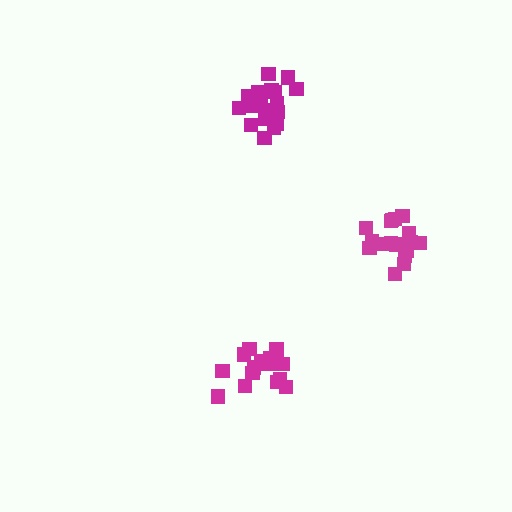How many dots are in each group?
Group 1: 18 dots, Group 2: 19 dots, Group 3: 15 dots (52 total).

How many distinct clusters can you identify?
There are 3 distinct clusters.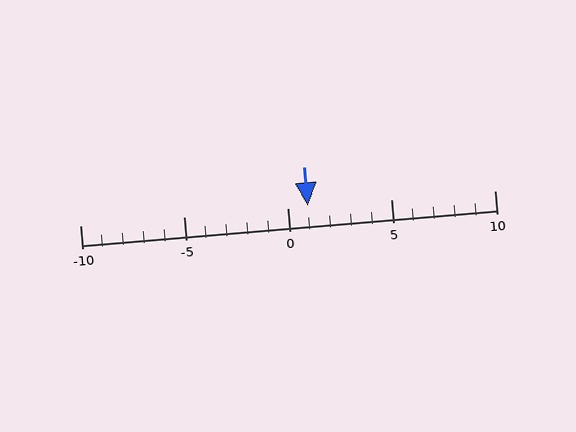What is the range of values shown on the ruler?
The ruler shows values from -10 to 10.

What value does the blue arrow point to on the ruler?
The blue arrow points to approximately 1.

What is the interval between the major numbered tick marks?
The major tick marks are spaced 5 units apart.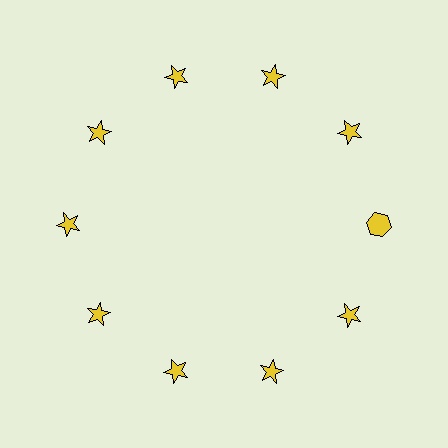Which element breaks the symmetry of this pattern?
The yellow hexagon at roughly the 3 o'clock position breaks the symmetry. All other shapes are yellow stars.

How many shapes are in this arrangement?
There are 10 shapes arranged in a ring pattern.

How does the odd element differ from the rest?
It has a different shape: hexagon instead of star.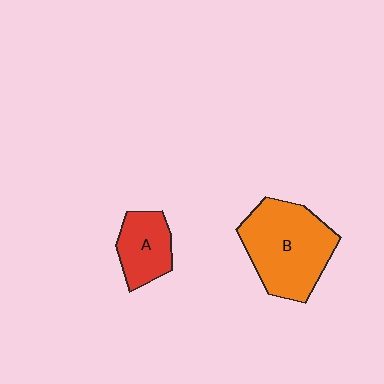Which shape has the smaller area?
Shape A (red).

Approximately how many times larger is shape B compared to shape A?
Approximately 2.0 times.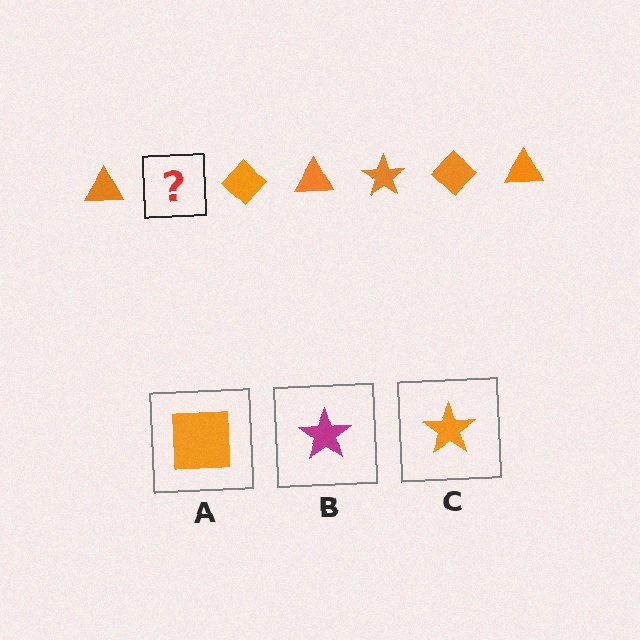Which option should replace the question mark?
Option C.